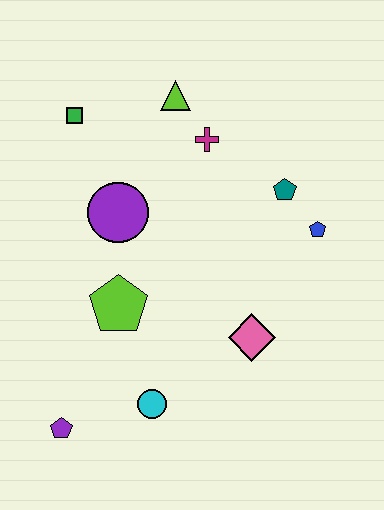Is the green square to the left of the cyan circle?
Yes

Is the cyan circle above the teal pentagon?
No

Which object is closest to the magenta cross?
The lime triangle is closest to the magenta cross.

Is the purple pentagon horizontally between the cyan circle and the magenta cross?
No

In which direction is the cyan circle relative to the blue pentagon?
The cyan circle is below the blue pentagon.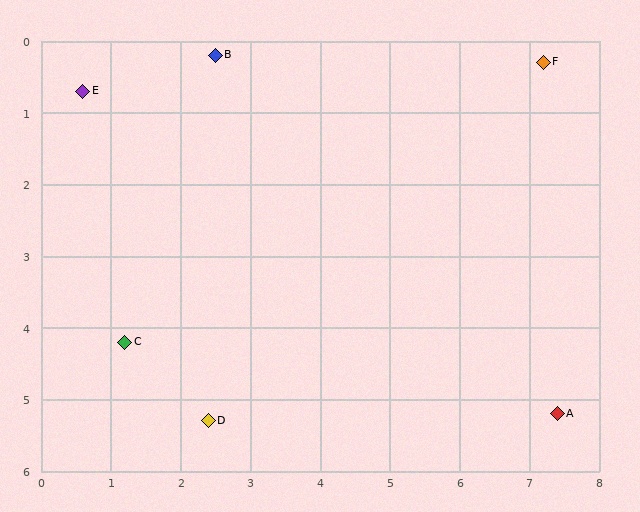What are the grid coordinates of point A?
Point A is at approximately (7.4, 5.2).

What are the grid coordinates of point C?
Point C is at approximately (1.2, 4.2).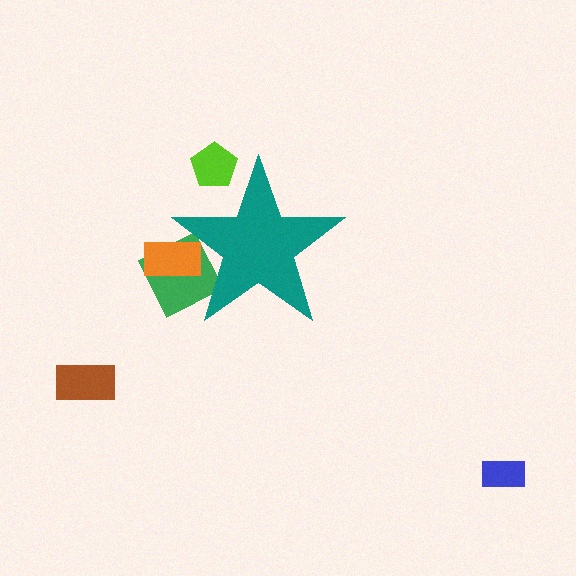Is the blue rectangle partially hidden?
No, the blue rectangle is fully visible.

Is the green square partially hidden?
Yes, the green square is partially hidden behind the teal star.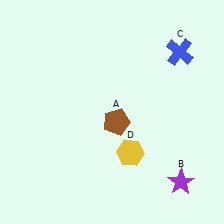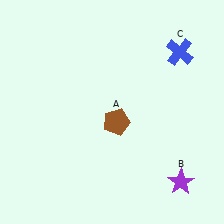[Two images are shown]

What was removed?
The yellow hexagon (D) was removed in Image 2.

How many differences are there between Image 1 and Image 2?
There is 1 difference between the two images.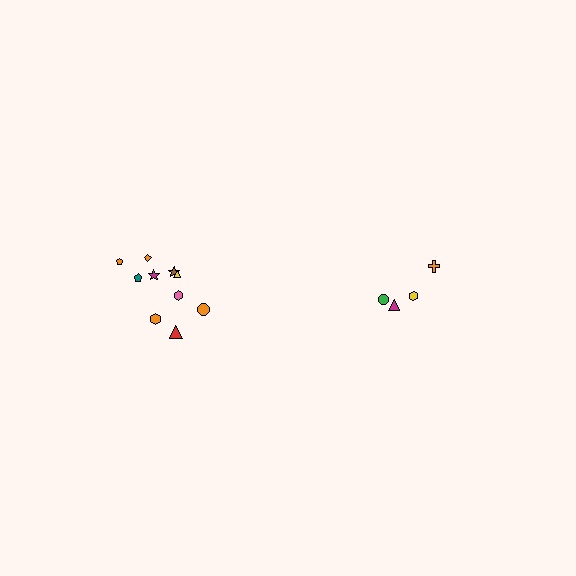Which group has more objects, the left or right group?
The left group.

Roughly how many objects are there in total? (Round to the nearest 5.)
Roughly 15 objects in total.